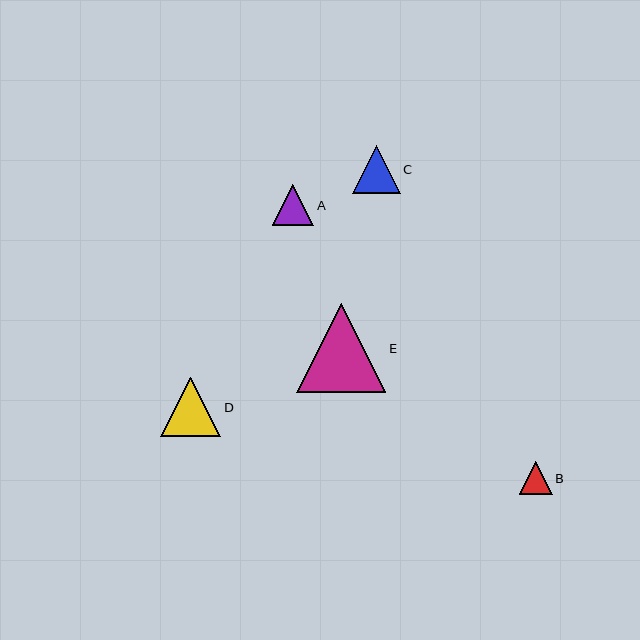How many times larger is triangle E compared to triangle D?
Triangle E is approximately 1.5 times the size of triangle D.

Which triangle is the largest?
Triangle E is the largest with a size of approximately 89 pixels.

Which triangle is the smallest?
Triangle B is the smallest with a size of approximately 33 pixels.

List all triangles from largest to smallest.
From largest to smallest: E, D, C, A, B.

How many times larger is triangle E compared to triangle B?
Triangle E is approximately 2.7 times the size of triangle B.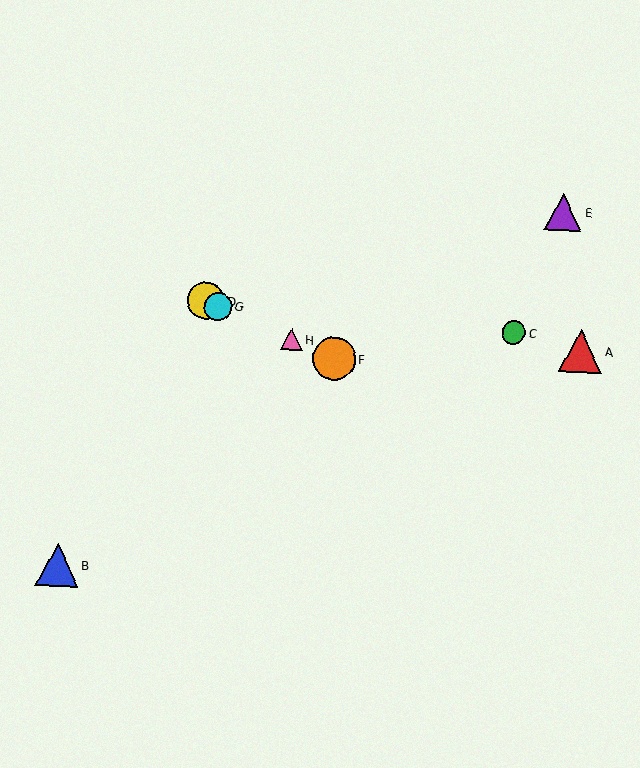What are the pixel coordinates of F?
Object F is at (334, 358).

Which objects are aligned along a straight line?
Objects D, F, G, H are aligned along a straight line.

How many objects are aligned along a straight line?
4 objects (D, F, G, H) are aligned along a straight line.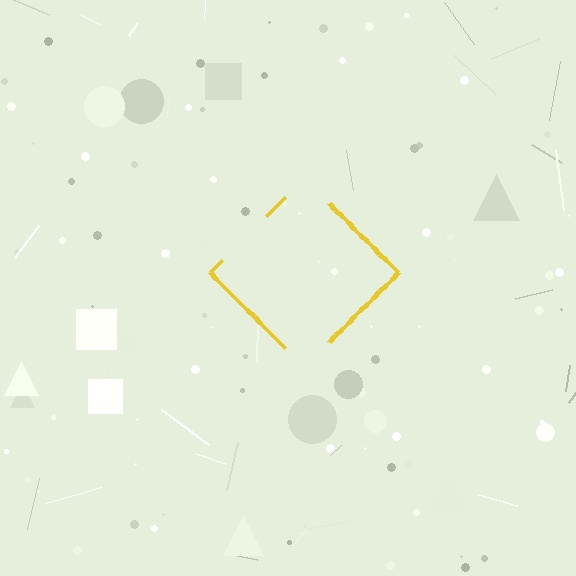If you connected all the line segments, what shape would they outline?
They would outline a diamond.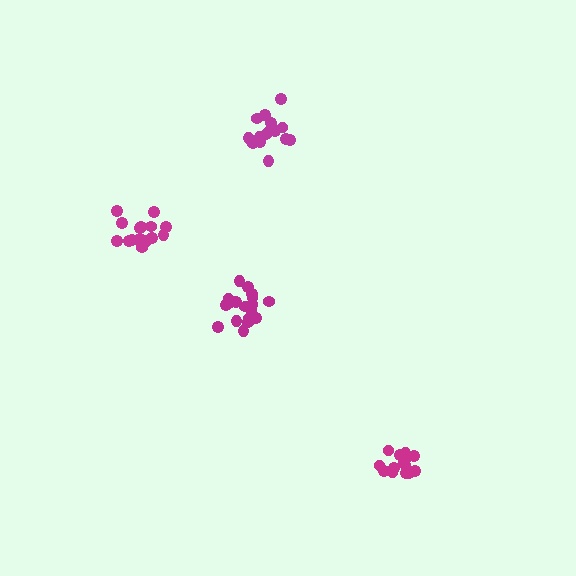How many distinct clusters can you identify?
There are 4 distinct clusters.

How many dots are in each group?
Group 1: 18 dots, Group 2: 17 dots, Group 3: 15 dots, Group 4: 18 dots (68 total).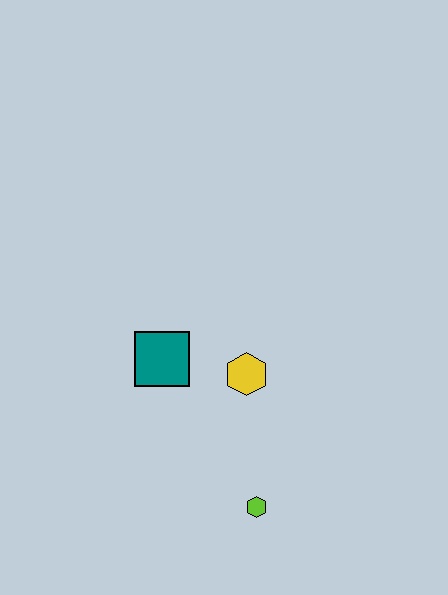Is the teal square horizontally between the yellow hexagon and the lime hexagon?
No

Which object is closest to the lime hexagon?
The yellow hexagon is closest to the lime hexagon.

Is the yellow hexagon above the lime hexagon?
Yes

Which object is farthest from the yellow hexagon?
The lime hexagon is farthest from the yellow hexagon.